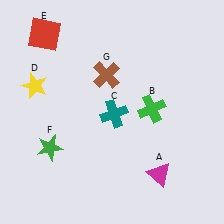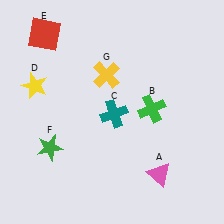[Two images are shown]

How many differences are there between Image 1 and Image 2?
There are 2 differences between the two images.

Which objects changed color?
A changed from magenta to pink. G changed from brown to yellow.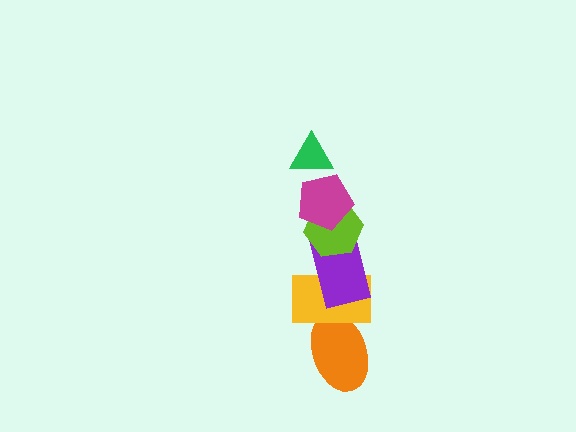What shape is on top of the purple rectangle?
The lime hexagon is on top of the purple rectangle.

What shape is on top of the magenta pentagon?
The green triangle is on top of the magenta pentagon.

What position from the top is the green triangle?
The green triangle is 1st from the top.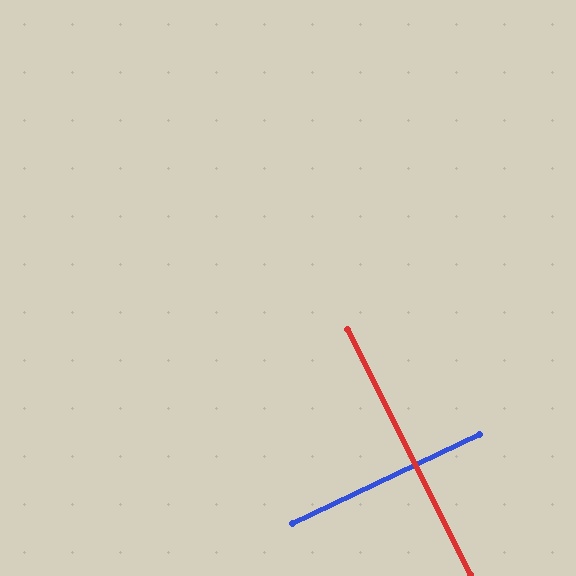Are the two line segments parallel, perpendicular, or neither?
Perpendicular — they meet at approximately 89°.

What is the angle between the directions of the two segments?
Approximately 89 degrees.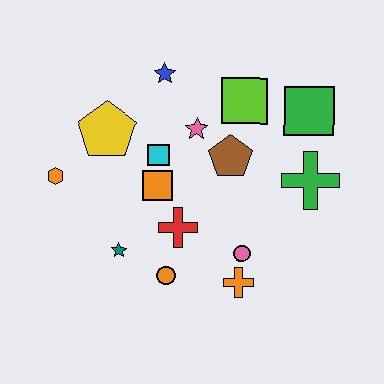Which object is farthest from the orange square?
The green square is farthest from the orange square.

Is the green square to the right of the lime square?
Yes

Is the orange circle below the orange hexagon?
Yes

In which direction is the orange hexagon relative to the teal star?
The orange hexagon is above the teal star.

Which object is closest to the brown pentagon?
The pink star is closest to the brown pentagon.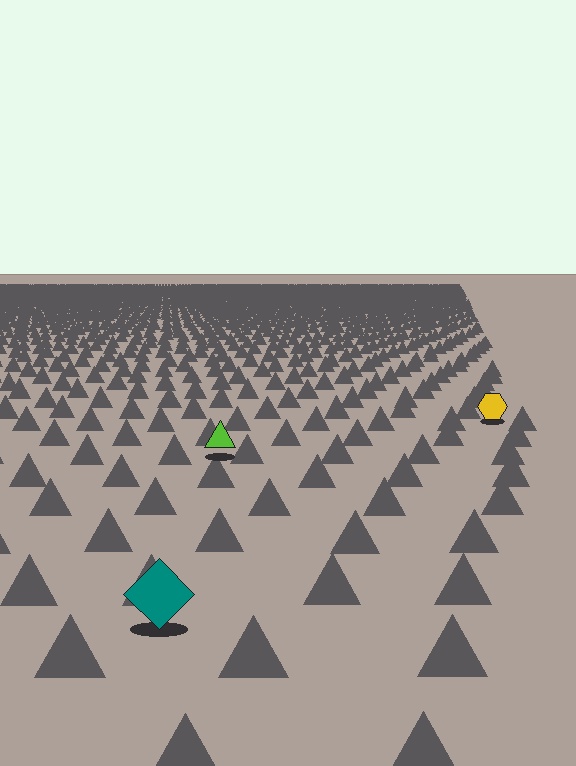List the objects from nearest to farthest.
From nearest to farthest: the teal diamond, the lime triangle, the yellow hexagon.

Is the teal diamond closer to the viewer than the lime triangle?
Yes. The teal diamond is closer — you can tell from the texture gradient: the ground texture is coarser near it.